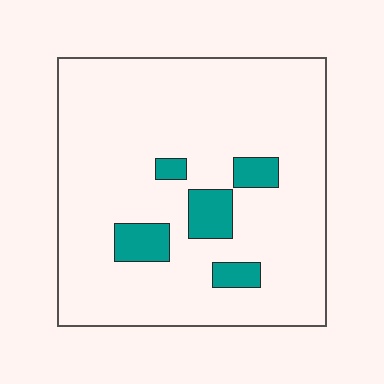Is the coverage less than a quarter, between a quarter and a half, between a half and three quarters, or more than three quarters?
Less than a quarter.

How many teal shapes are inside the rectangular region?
5.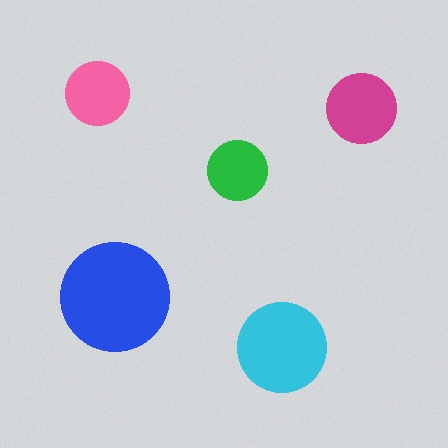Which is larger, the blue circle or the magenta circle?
The blue one.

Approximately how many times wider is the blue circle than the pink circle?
About 1.5 times wider.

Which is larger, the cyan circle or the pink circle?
The cyan one.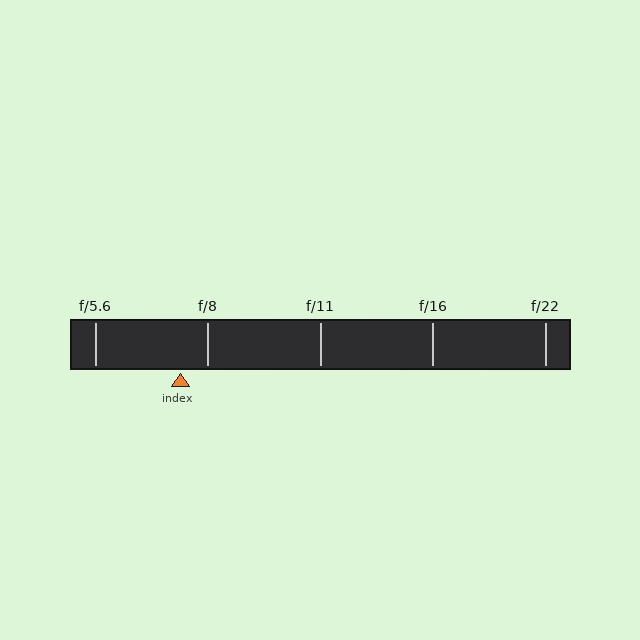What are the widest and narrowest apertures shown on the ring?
The widest aperture shown is f/5.6 and the narrowest is f/22.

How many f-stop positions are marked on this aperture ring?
There are 5 f-stop positions marked.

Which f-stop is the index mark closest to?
The index mark is closest to f/8.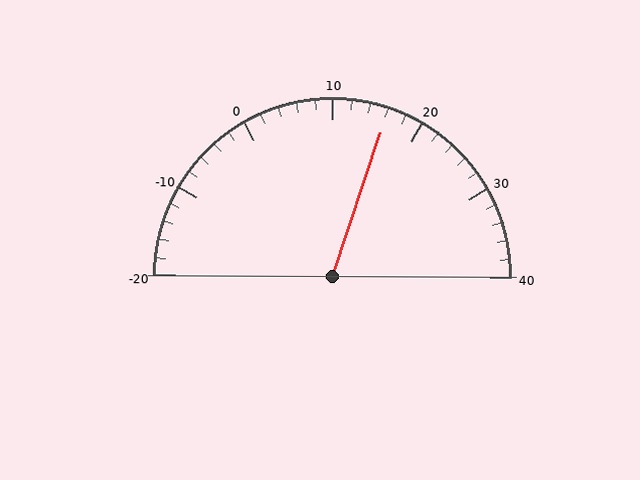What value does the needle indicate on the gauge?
The needle indicates approximately 16.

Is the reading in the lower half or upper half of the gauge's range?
The reading is in the upper half of the range (-20 to 40).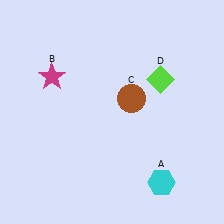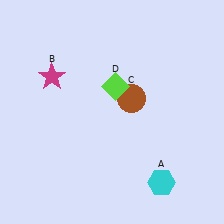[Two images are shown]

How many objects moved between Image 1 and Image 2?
1 object moved between the two images.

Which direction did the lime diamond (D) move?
The lime diamond (D) moved left.